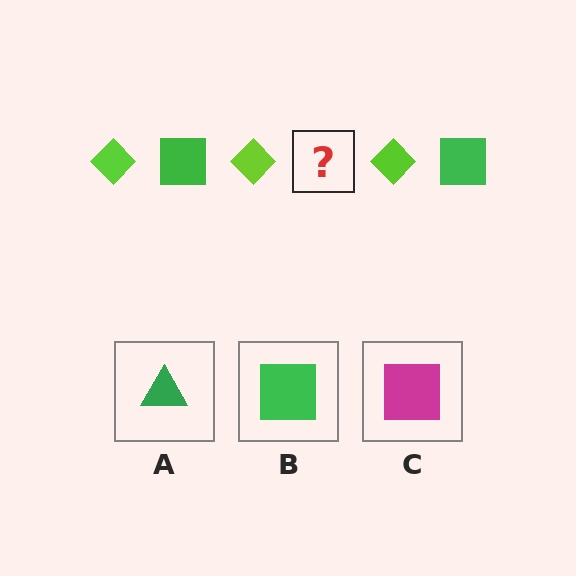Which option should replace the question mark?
Option B.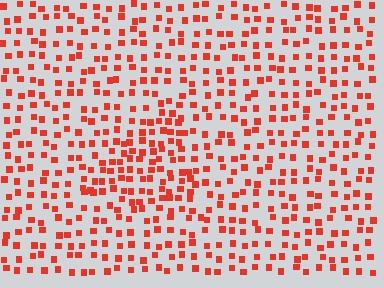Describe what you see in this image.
The image contains small red elements arranged at two different densities. A triangle-shaped region is visible where the elements are more densely packed than the surrounding area.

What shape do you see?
I see a triangle.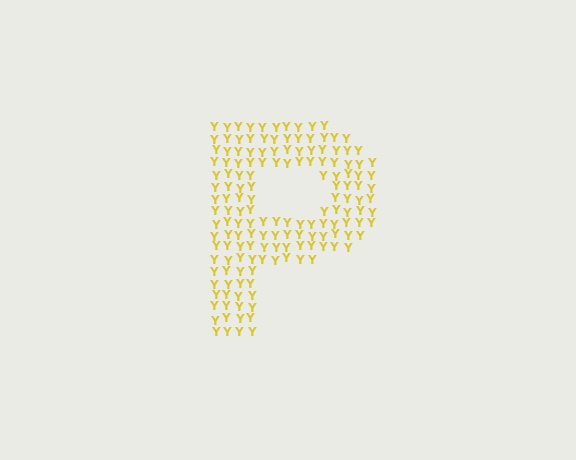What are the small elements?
The small elements are letter Y's.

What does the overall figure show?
The overall figure shows the letter P.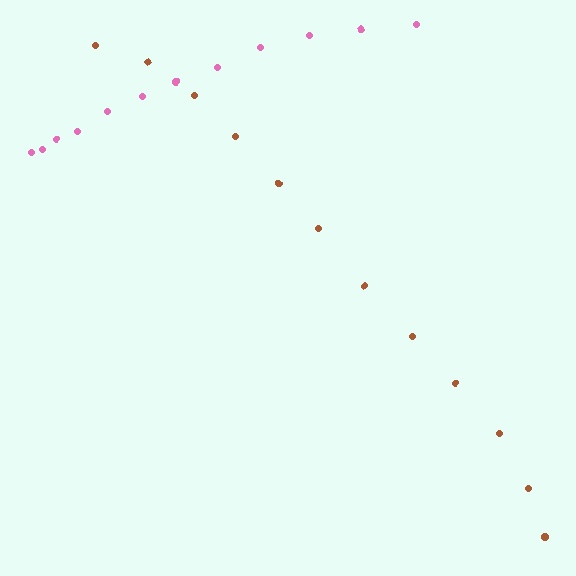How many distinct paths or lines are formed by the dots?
There are 2 distinct paths.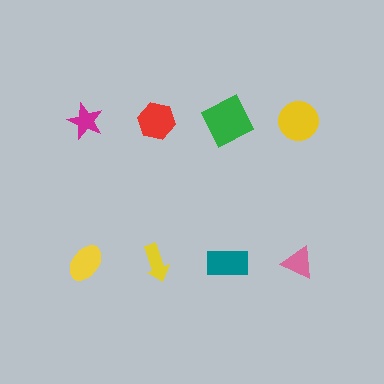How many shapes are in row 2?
4 shapes.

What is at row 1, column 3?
A green square.